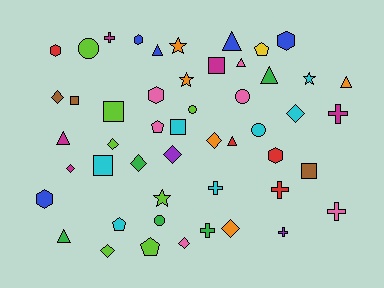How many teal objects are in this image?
There are no teal objects.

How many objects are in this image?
There are 50 objects.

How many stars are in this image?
There are 4 stars.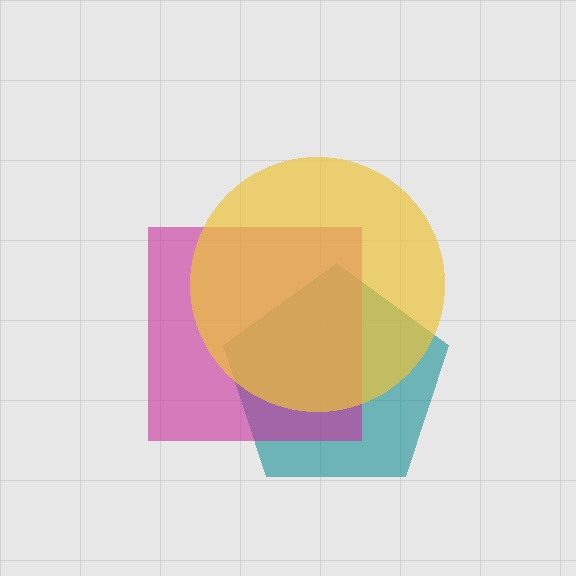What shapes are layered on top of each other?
The layered shapes are: a teal pentagon, a magenta square, a yellow circle.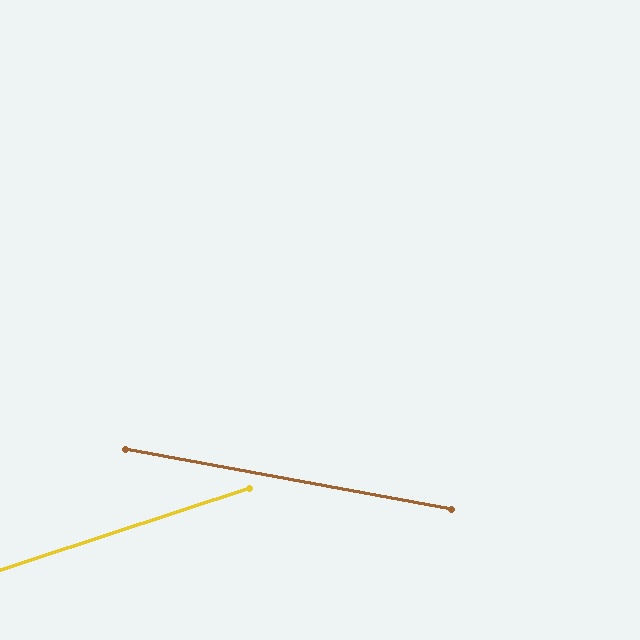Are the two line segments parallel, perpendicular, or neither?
Neither parallel nor perpendicular — they differ by about 29°.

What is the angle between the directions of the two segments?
Approximately 29 degrees.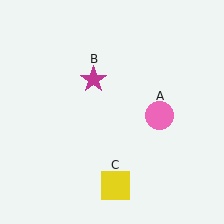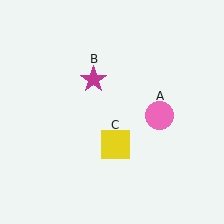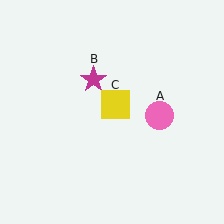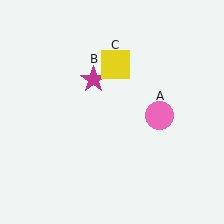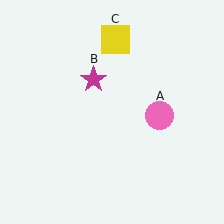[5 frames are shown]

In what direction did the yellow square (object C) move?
The yellow square (object C) moved up.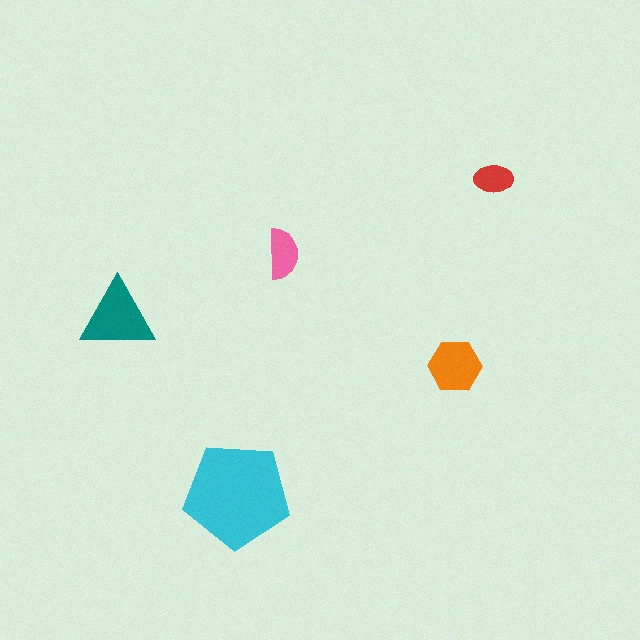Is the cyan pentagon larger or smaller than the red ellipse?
Larger.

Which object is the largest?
The cyan pentagon.